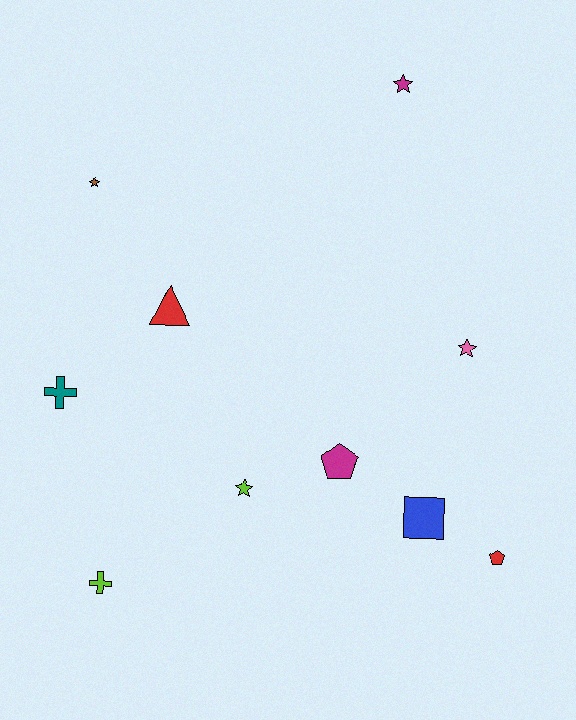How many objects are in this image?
There are 10 objects.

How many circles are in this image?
There are no circles.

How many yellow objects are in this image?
There are no yellow objects.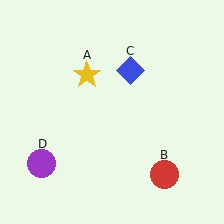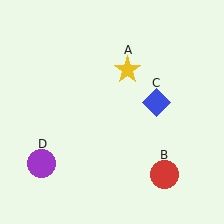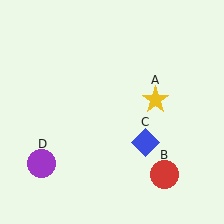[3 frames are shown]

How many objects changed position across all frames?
2 objects changed position: yellow star (object A), blue diamond (object C).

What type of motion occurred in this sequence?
The yellow star (object A), blue diamond (object C) rotated clockwise around the center of the scene.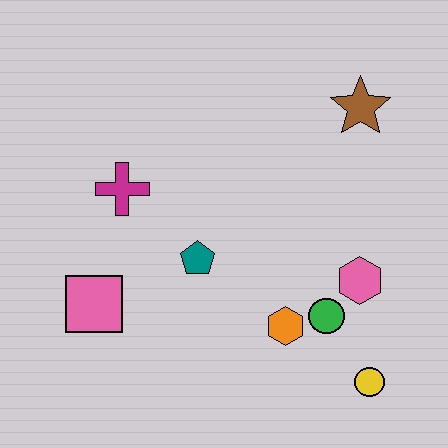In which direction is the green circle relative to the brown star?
The green circle is below the brown star.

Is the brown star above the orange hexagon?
Yes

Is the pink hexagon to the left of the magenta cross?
No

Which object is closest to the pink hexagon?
The green circle is closest to the pink hexagon.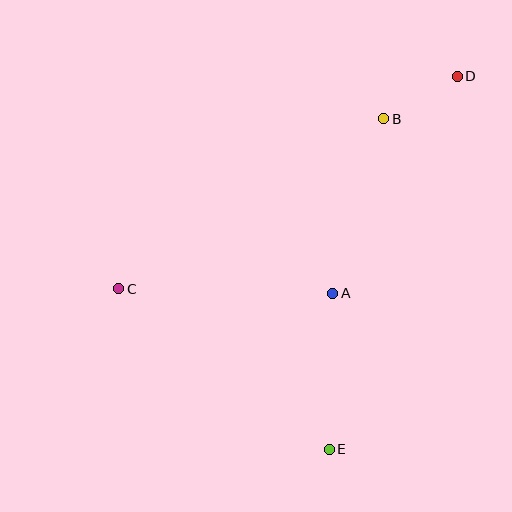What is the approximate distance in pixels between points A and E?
The distance between A and E is approximately 156 pixels.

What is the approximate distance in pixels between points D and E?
The distance between D and E is approximately 394 pixels.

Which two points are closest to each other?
Points B and D are closest to each other.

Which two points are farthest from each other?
Points C and D are farthest from each other.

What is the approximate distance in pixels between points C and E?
The distance between C and E is approximately 265 pixels.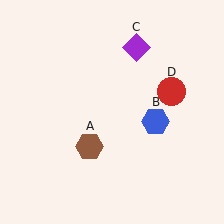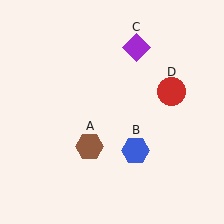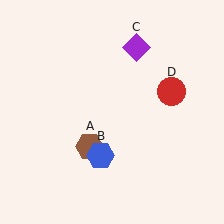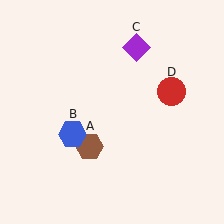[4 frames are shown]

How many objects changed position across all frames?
1 object changed position: blue hexagon (object B).